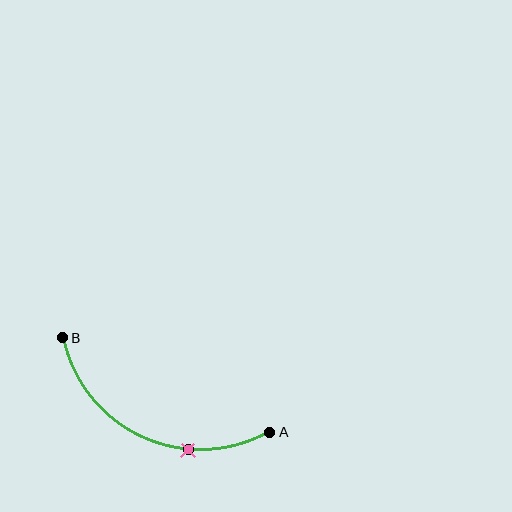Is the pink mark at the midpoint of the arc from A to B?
No. The pink mark lies on the arc but is closer to endpoint A. The arc midpoint would be at the point on the curve equidistant along the arc from both A and B.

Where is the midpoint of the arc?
The arc midpoint is the point on the curve farthest from the straight line joining A and B. It sits below that line.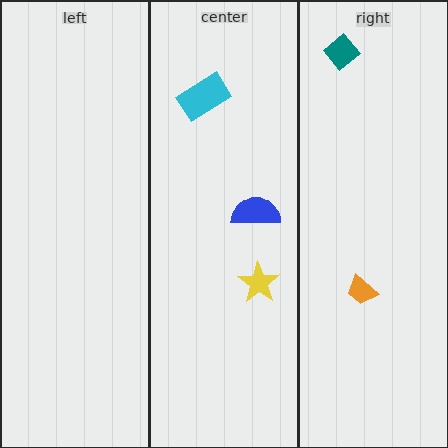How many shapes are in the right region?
2.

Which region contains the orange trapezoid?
The right region.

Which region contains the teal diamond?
The right region.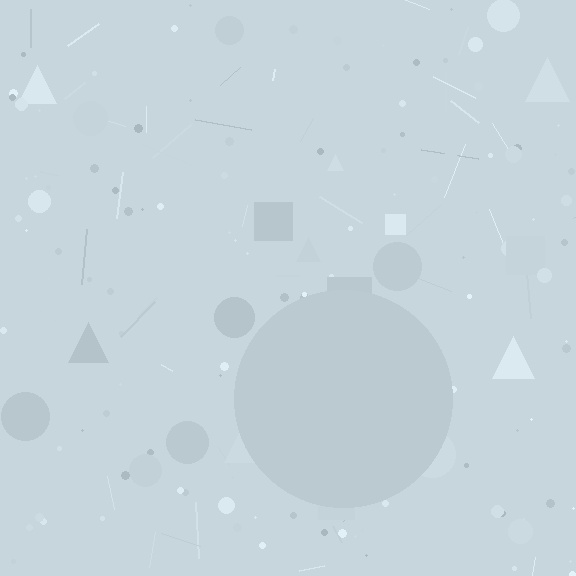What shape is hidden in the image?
A circle is hidden in the image.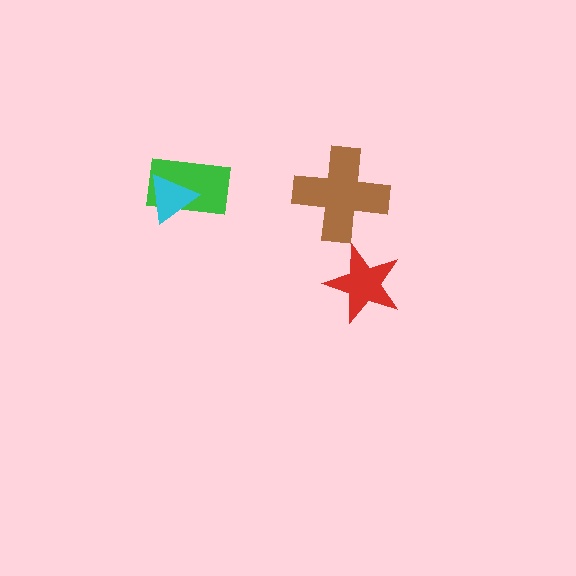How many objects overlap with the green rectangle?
1 object overlaps with the green rectangle.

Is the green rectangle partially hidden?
Yes, it is partially covered by another shape.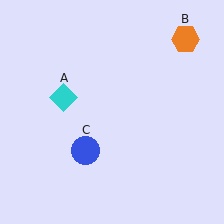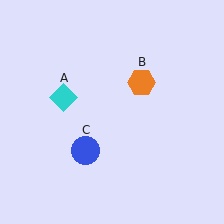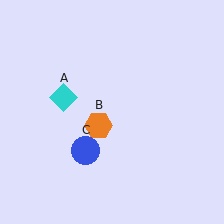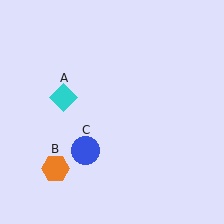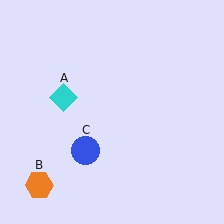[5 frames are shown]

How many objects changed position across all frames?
1 object changed position: orange hexagon (object B).